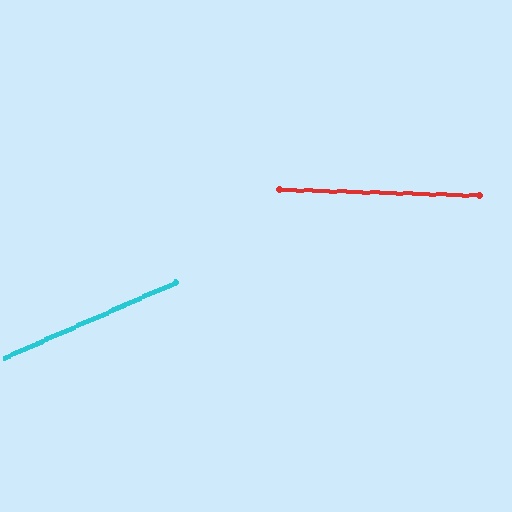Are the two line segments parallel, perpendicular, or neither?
Neither parallel nor perpendicular — they differ by about 25°.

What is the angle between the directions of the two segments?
Approximately 25 degrees.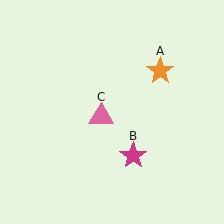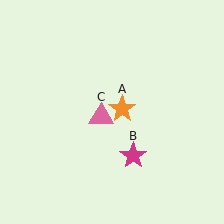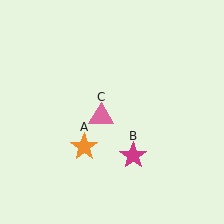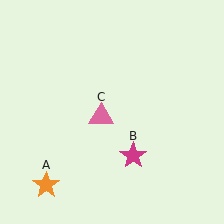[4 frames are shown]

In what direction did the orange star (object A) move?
The orange star (object A) moved down and to the left.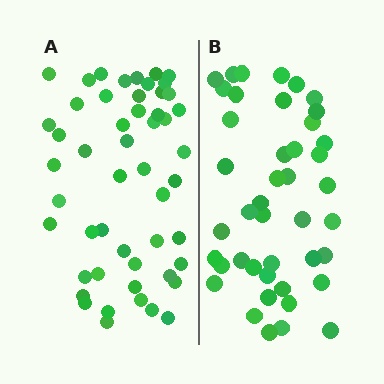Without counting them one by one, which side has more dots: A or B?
Region A (the left region) has more dots.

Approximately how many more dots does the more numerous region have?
Region A has roughly 8 or so more dots than region B.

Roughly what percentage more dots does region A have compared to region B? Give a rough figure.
About 20% more.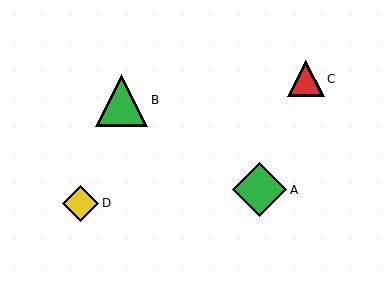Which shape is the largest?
The green diamond (labeled A) is the largest.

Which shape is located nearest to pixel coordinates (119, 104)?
The green triangle (labeled B) at (122, 100) is nearest to that location.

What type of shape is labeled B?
Shape B is a green triangle.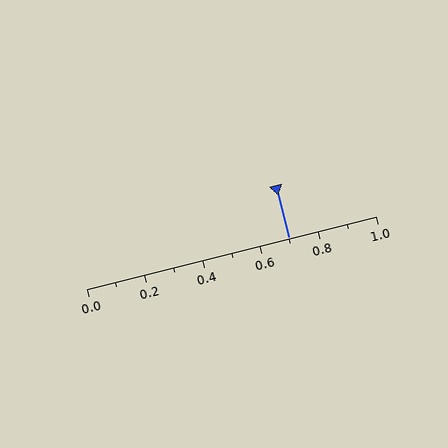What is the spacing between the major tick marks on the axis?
The major ticks are spaced 0.2 apart.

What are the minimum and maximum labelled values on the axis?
The axis runs from 0.0 to 1.0.